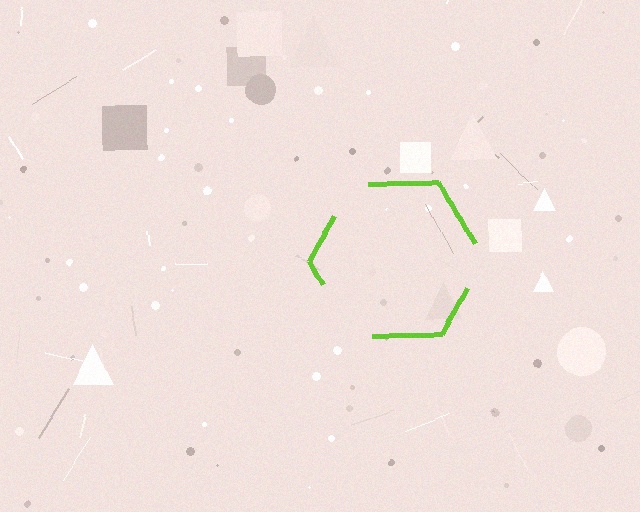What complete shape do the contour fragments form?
The contour fragments form a hexagon.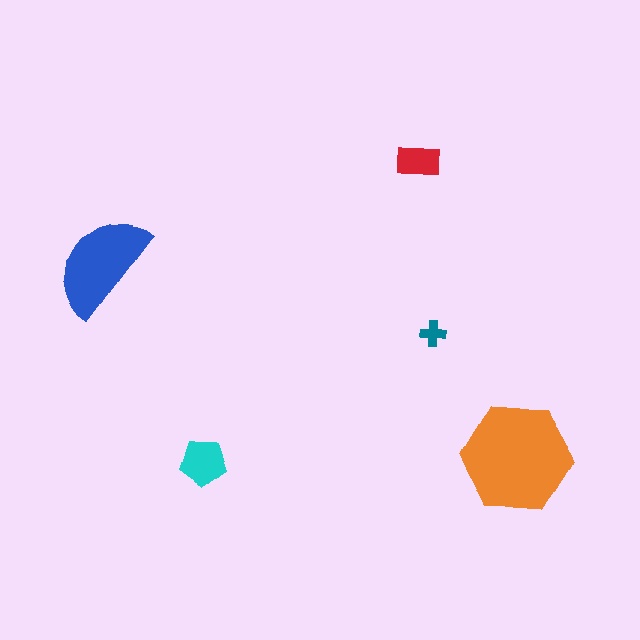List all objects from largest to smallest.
The orange hexagon, the blue semicircle, the cyan pentagon, the red rectangle, the teal cross.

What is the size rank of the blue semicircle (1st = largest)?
2nd.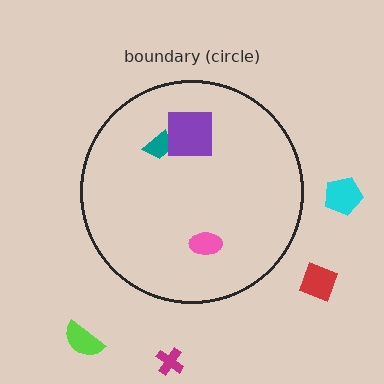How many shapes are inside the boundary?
3 inside, 4 outside.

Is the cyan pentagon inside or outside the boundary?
Outside.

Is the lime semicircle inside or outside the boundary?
Outside.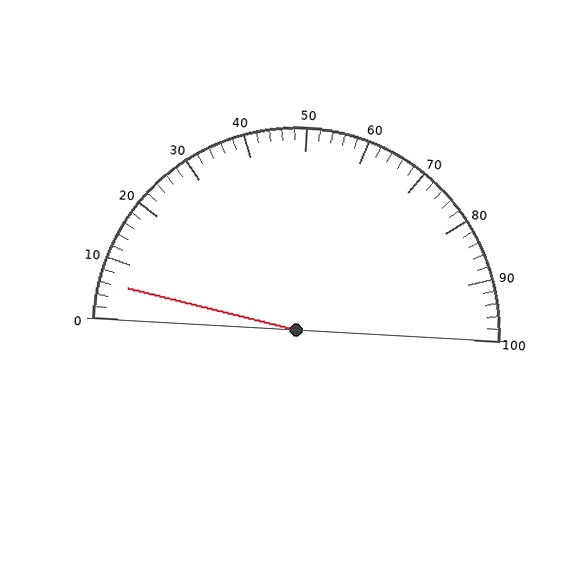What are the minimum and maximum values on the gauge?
The gauge ranges from 0 to 100.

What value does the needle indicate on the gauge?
The needle indicates approximately 6.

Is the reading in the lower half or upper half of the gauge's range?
The reading is in the lower half of the range (0 to 100).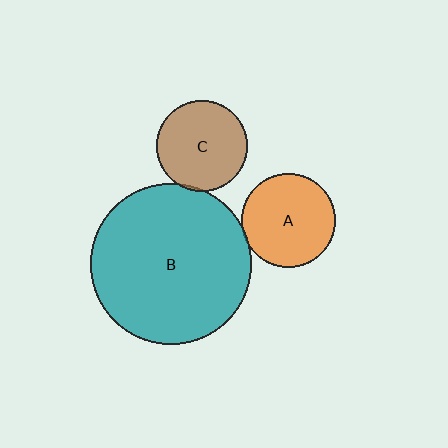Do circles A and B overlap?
Yes.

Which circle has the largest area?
Circle B (teal).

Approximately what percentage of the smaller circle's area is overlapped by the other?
Approximately 5%.